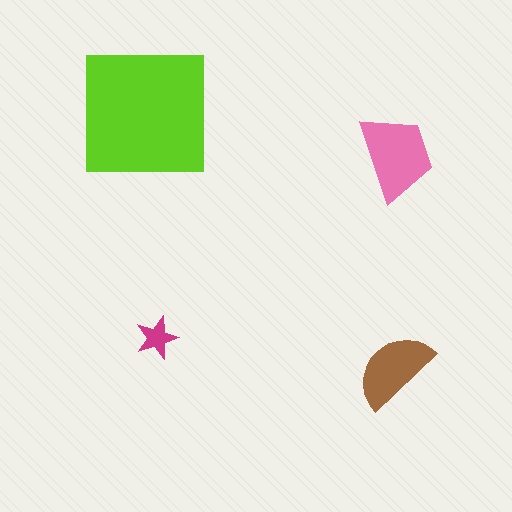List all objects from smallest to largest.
The magenta star, the brown semicircle, the pink trapezoid, the lime square.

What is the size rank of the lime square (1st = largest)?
1st.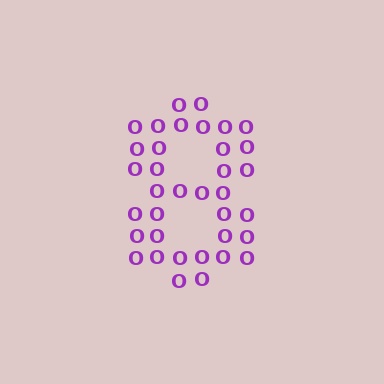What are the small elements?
The small elements are letter O's.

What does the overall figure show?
The overall figure shows the digit 8.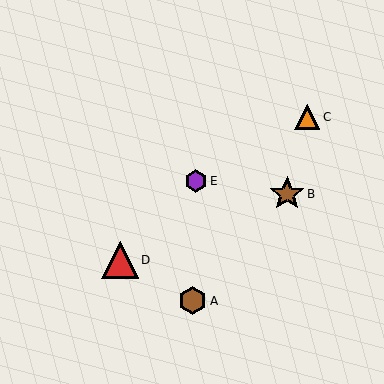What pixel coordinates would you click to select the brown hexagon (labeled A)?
Click at (192, 301) to select the brown hexagon A.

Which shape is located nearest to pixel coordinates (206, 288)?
The brown hexagon (labeled A) at (192, 301) is nearest to that location.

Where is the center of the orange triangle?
The center of the orange triangle is at (307, 117).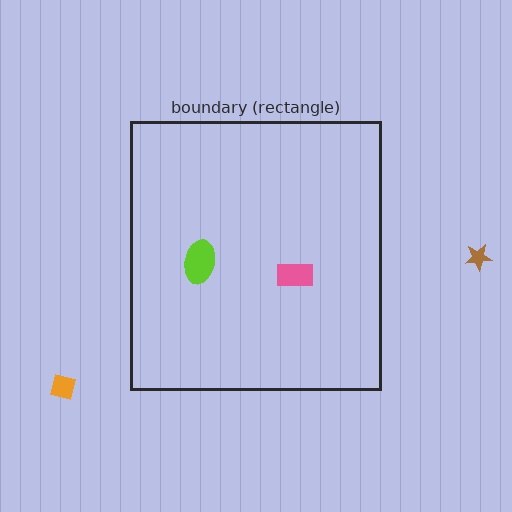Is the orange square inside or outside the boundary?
Outside.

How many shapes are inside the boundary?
2 inside, 2 outside.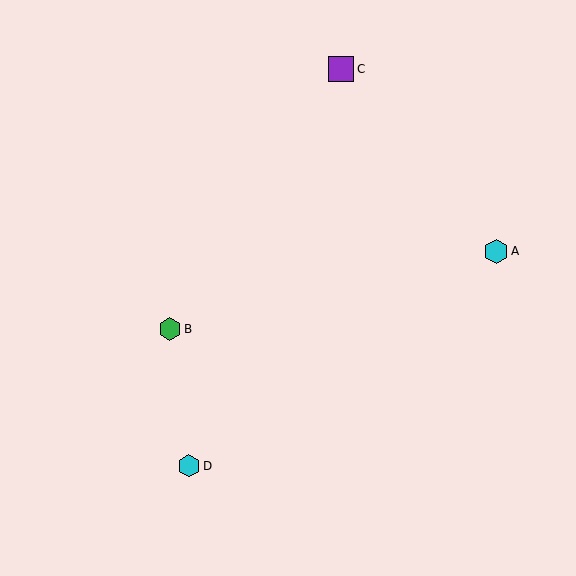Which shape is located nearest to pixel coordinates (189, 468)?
The cyan hexagon (labeled D) at (189, 466) is nearest to that location.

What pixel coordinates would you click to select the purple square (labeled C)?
Click at (341, 69) to select the purple square C.